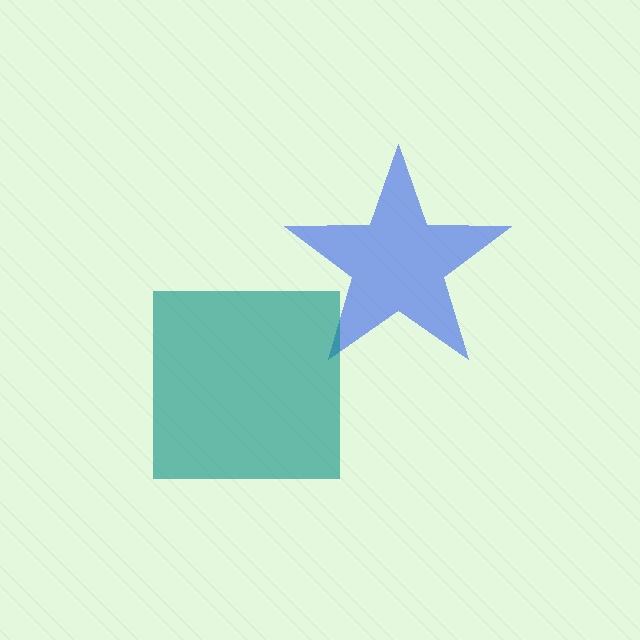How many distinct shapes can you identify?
There are 2 distinct shapes: a blue star, a teal square.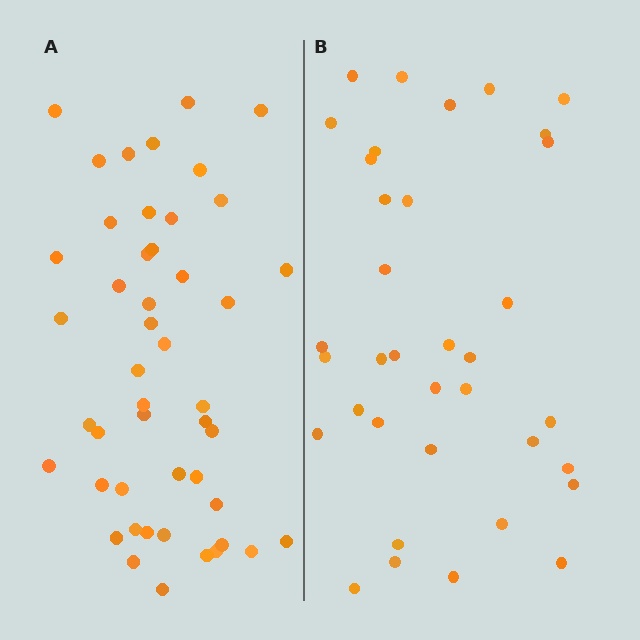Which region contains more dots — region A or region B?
Region A (the left region) has more dots.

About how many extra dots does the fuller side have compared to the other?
Region A has roughly 12 or so more dots than region B.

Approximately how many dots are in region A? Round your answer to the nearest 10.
About 50 dots. (The exact count is 47, which rounds to 50.)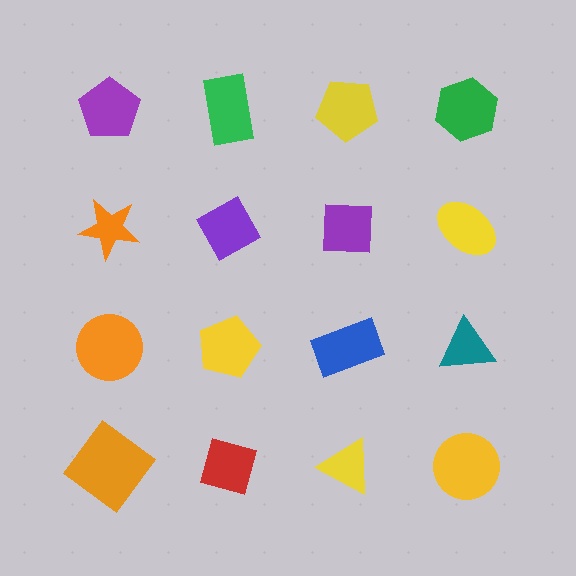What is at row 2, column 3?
A purple square.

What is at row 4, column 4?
A yellow circle.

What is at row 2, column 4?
A yellow ellipse.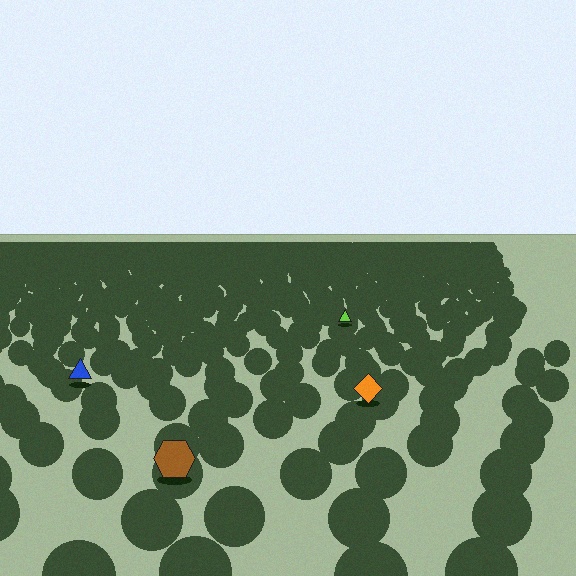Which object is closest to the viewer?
The brown hexagon is closest. The texture marks near it are larger and more spread out.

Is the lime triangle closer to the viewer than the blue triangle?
No. The blue triangle is closer — you can tell from the texture gradient: the ground texture is coarser near it.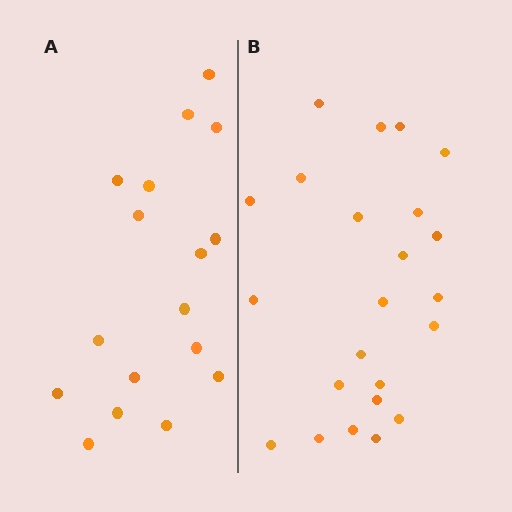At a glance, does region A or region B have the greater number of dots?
Region B (the right region) has more dots.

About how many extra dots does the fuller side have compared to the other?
Region B has about 6 more dots than region A.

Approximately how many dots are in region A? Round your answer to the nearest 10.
About 20 dots. (The exact count is 17, which rounds to 20.)